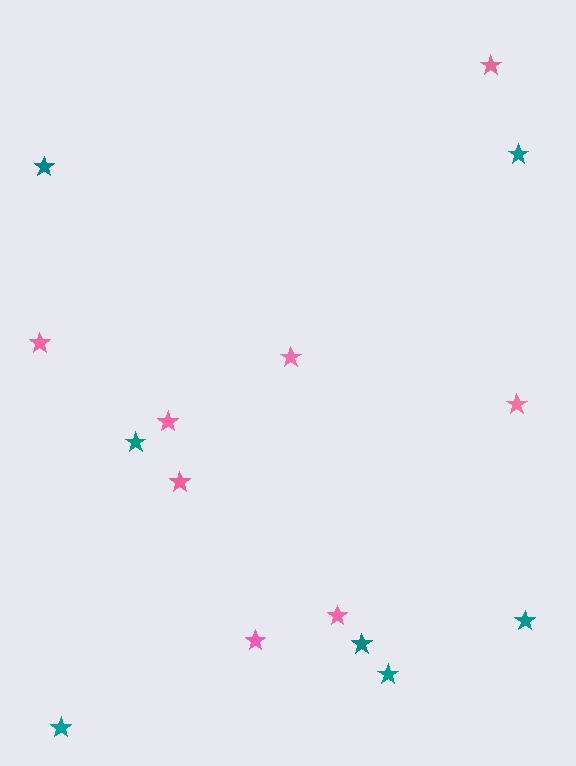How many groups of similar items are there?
There are 2 groups: one group of pink stars (8) and one group of teal stars (7).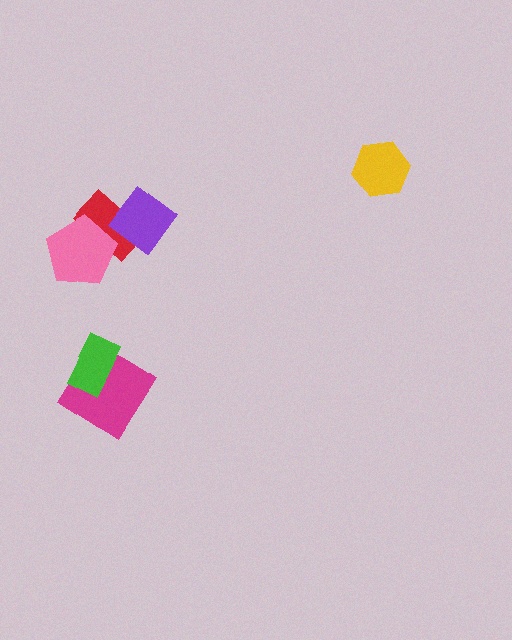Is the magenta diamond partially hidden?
Yes, it is partially covered by another shape.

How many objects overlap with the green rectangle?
1 object overlaps with the green rectangle.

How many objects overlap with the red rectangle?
2 objects overlap with the red rectangle.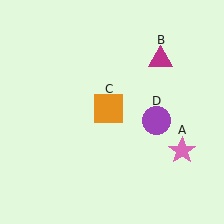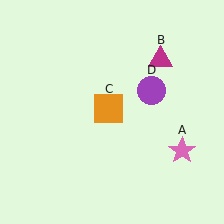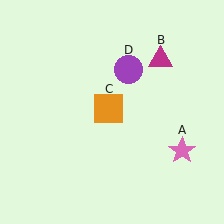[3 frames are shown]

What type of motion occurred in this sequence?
The purple circle (object D) rotated counterclockwise around the center of the scene.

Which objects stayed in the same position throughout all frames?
Pink star (object A) and magenta triangle (object B) and orange square (object C) remained stationary.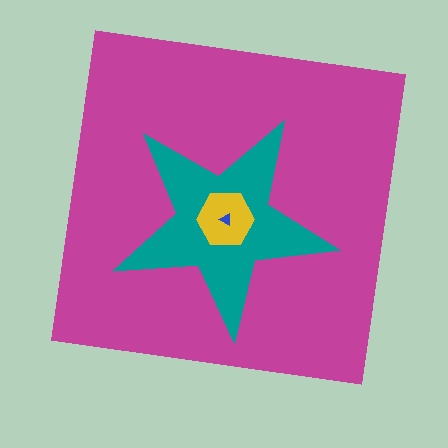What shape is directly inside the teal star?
The yellow hexagon.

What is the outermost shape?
The magenta square.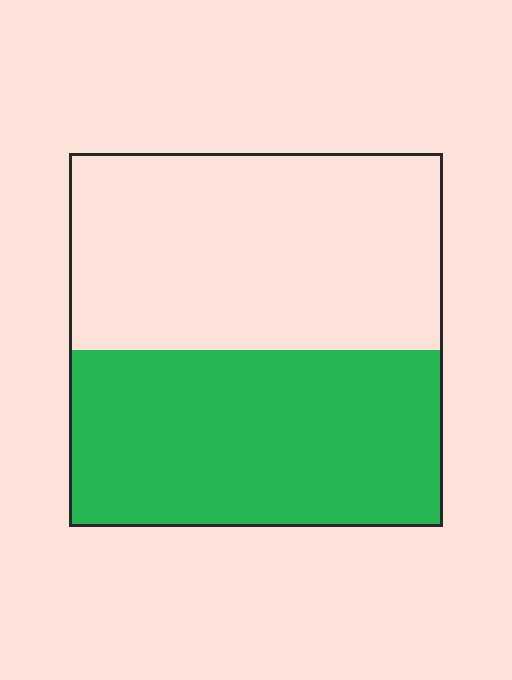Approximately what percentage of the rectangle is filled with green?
Approximately 45%.